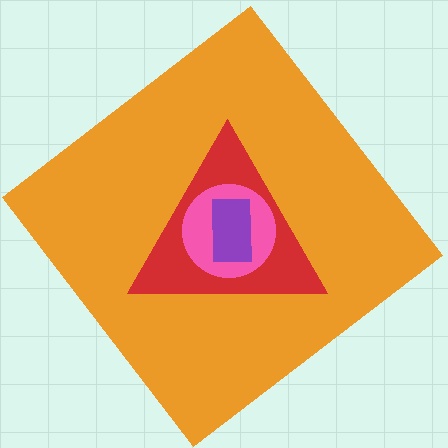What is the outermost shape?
The orange diamond.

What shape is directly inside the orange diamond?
The red triangle.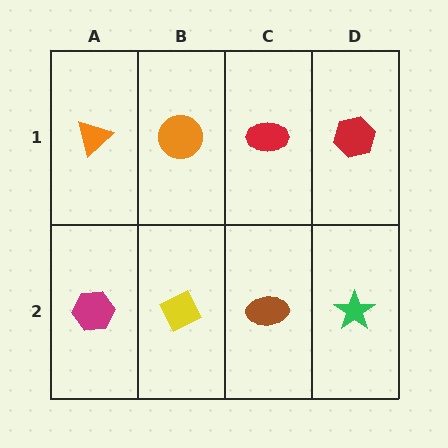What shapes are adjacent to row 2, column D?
A red hexagon (row 1, column D), a brown ellipse (row 2, column C).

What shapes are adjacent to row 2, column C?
A red ellipse (row 1, column C), a yellow diamond (row 2, column B), a green star (row 2, column D).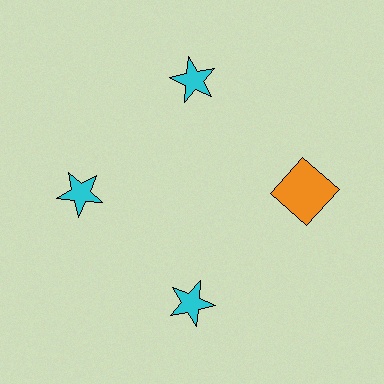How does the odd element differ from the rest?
It differs in both color (orange instead of cyan) and shape (square instead of star).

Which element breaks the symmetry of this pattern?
The orange square at roughly the 3 o'clock position breaks the symmetry. All other shapes are cyan stars.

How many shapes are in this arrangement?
There are 4 shapes arranged in a ring pattern.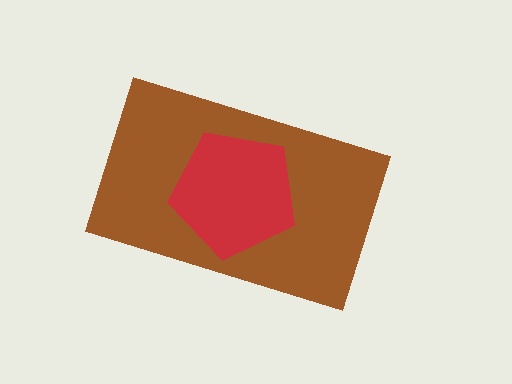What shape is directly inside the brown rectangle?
The red pentagon.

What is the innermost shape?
The red pentagon.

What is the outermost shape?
The brown rectangle.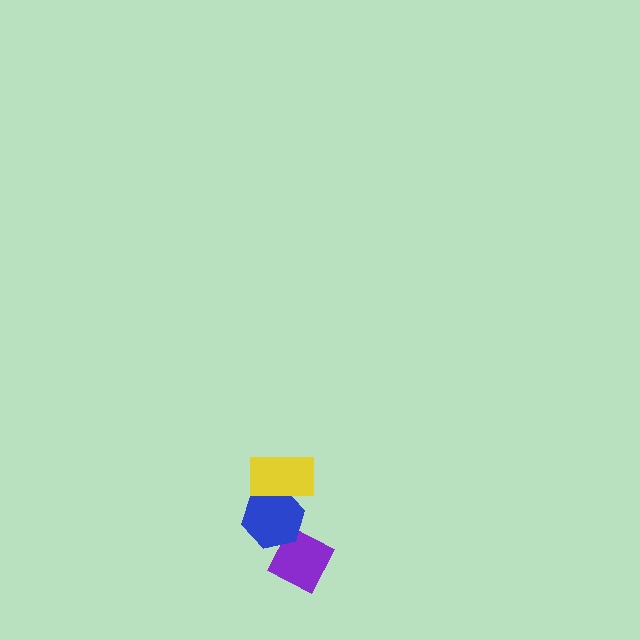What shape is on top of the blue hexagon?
The yellow rectangle is on top of the blue hexagon.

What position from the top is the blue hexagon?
The blue hexagon is 2nd from the top.